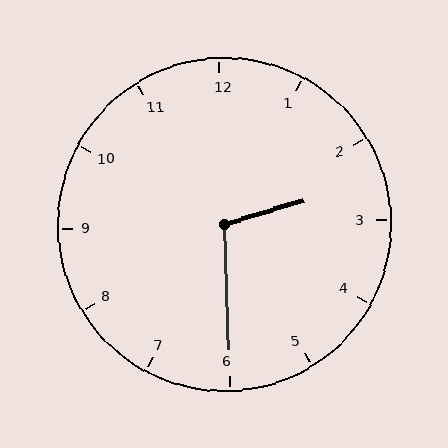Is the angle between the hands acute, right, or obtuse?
It is obtuse.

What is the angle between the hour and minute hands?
Approximately 105 degrees.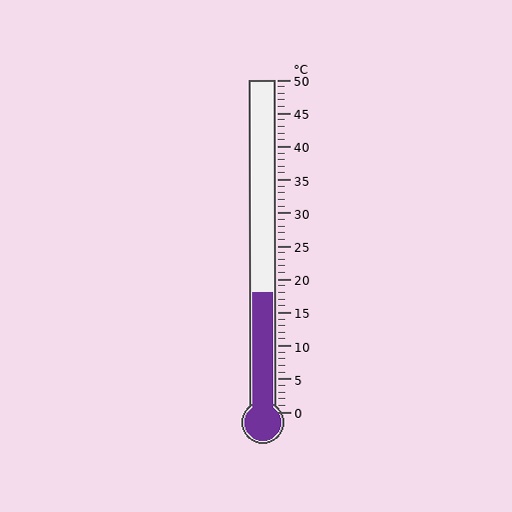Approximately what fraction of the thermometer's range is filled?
The thermometer is filled to approximately 35% of its range.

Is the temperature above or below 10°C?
The temperature is above 10°C.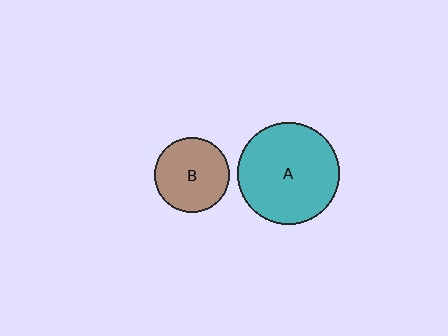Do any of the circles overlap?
No, none of the circles overlap.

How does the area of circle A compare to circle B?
Approximately 1.8 times.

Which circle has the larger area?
Circle A (teal).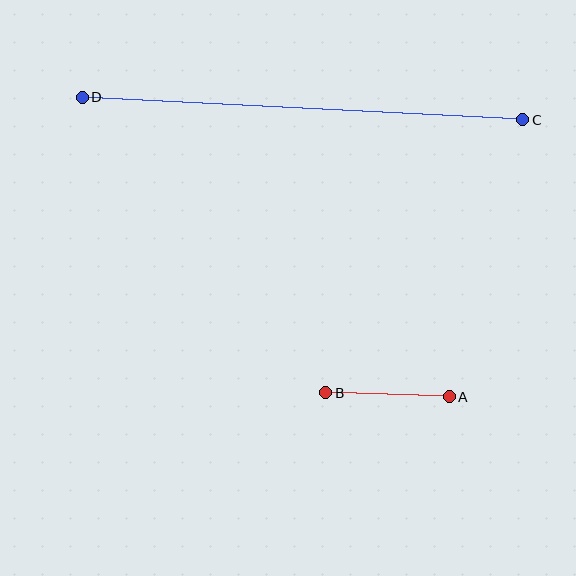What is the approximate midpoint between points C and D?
The midpoint is at approximately (302, 108) pixels.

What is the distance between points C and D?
The distance is approximately 441 pixels.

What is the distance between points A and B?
The distance is approximately 124 pixels.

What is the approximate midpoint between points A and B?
The midpoint is at approximately (387, 395) pixels.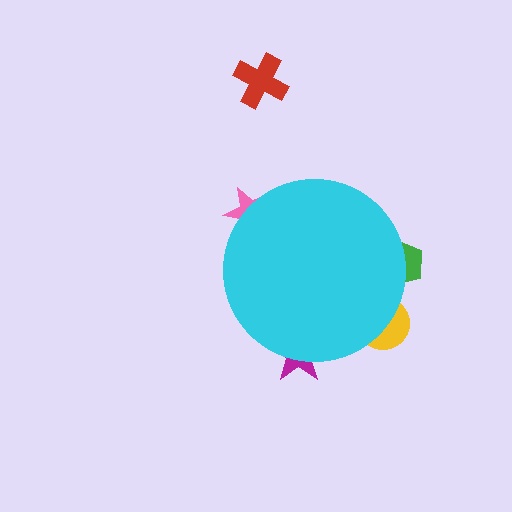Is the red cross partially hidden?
No, the red cross is fully visible.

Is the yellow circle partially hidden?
Yes, the yellow circle is partially hidden behind the cyan circle.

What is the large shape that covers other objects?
A cyan circle.